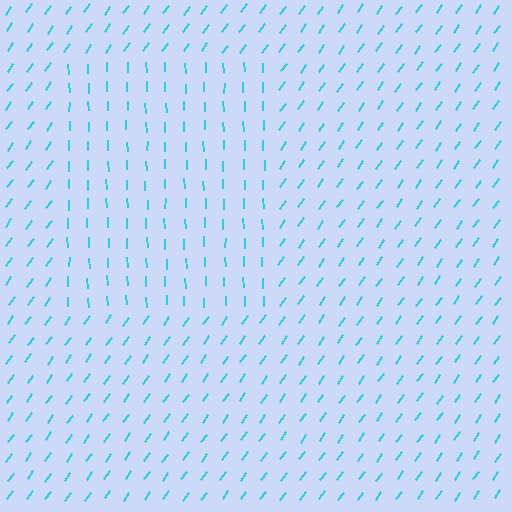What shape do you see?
I see a rectangle.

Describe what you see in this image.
The image is filled with small cyan line segments. A rectangle region in the image has lines oriented differently from the surrounding lines, creating a visible texture boundary.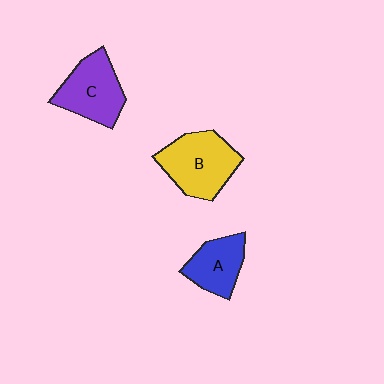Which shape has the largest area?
Shape B (yellow).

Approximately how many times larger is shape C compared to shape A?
Approximately 1.3 times.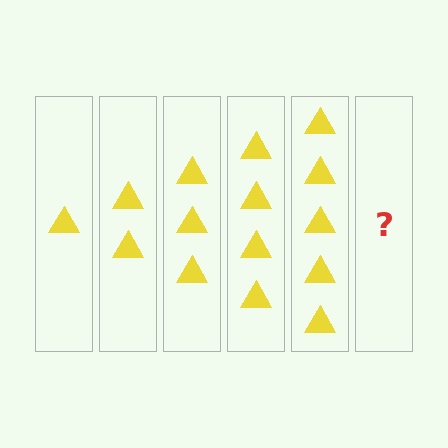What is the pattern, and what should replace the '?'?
The pattern is that each step adds one more triangle. The '?' should be 6 triangles.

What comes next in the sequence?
The next element should be 6 triangles.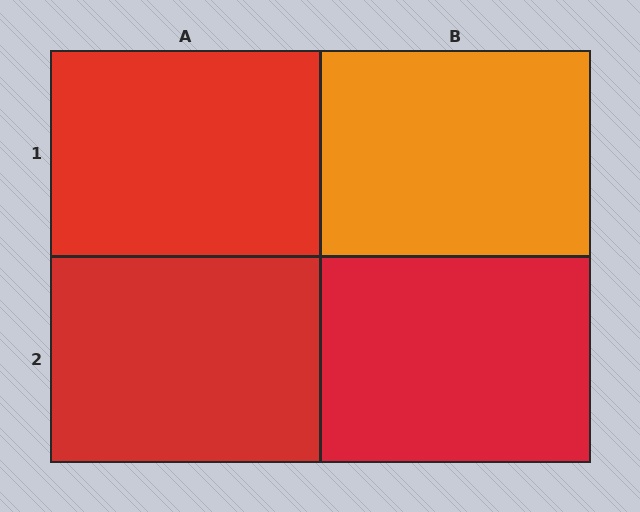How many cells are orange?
1 cell is orange.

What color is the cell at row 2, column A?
Red.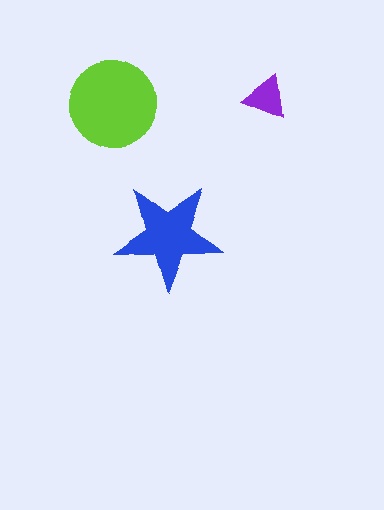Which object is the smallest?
The purple triangle.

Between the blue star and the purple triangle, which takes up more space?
The blue star.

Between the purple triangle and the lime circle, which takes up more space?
The lime circle.